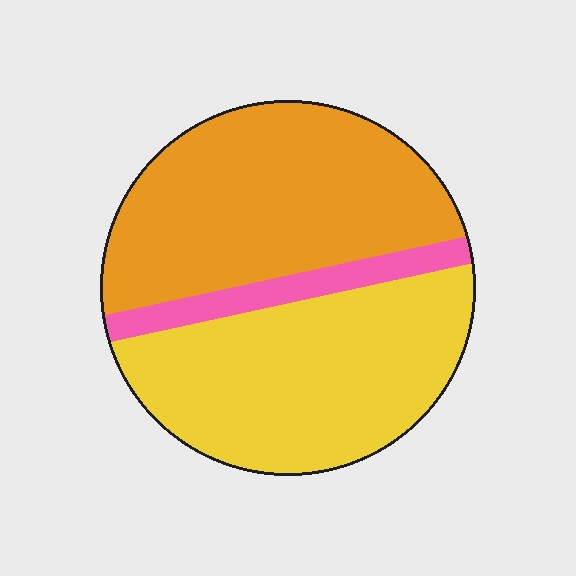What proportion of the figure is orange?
Orange takes up between a third and a half of the figure.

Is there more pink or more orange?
Orange.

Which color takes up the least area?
Pink, at roughly 10%.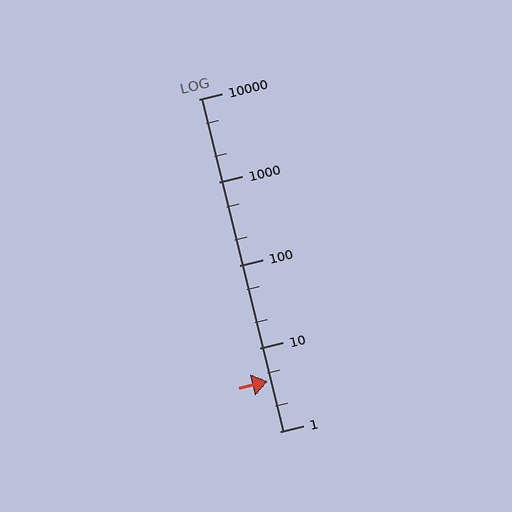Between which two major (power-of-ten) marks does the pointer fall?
The pointer is between 1 and 10.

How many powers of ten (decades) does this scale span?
The scale spans 4 decades, from 1 to 10000.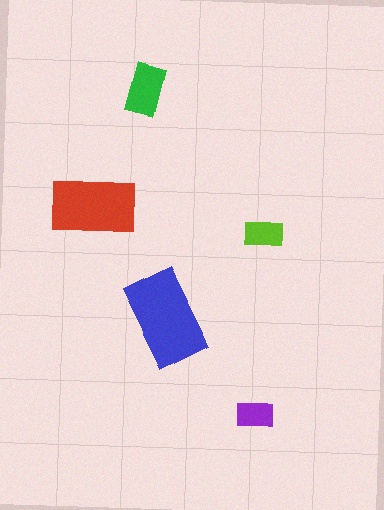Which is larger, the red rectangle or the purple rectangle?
The red one.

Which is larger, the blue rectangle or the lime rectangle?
The blue one.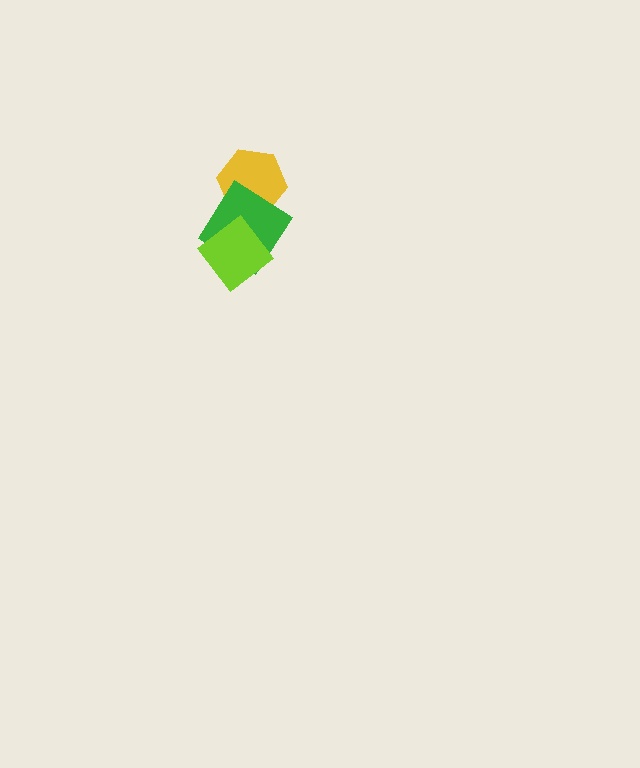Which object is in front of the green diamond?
The lime diamond is in front of the green diamond.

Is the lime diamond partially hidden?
No, no other shape covers it.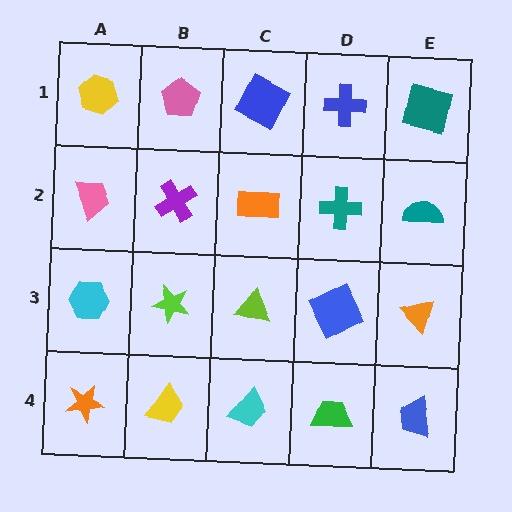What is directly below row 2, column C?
A lime triangle.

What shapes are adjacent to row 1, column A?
A pink trapezoid (row 2, column A), a pink pentagon (row 1, column B).